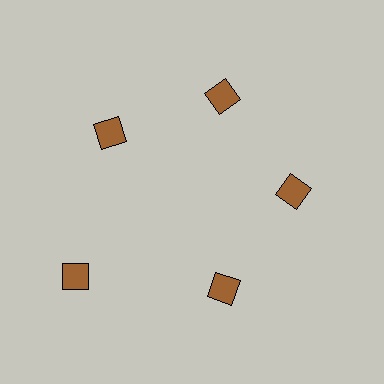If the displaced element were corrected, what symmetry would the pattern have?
It would have 5-fold rotational symmetry — the pattern would map onto itself every 72 degrees.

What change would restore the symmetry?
The symmetry would be restored by moving it inward, back onto the ring so that all 5 diamonds sit at equal angles and equal distance from the center.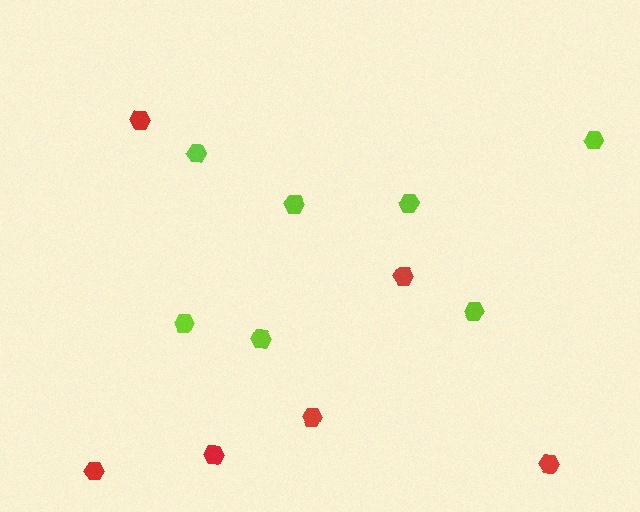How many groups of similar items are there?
There are 2 groups: one group of red hexagons (6) and one group of lime hexagons (7).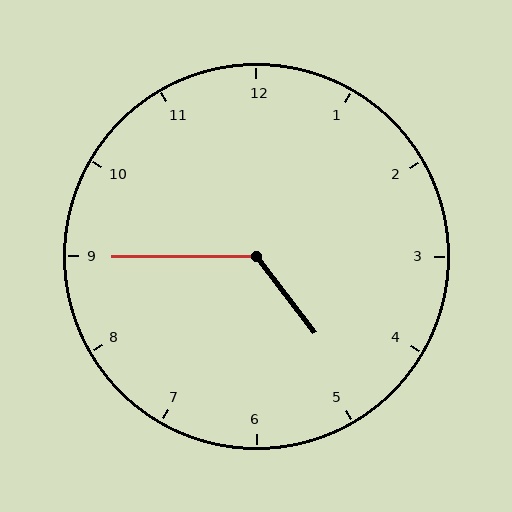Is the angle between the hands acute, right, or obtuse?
It is obtuse.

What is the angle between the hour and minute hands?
Approximately 128 degrees.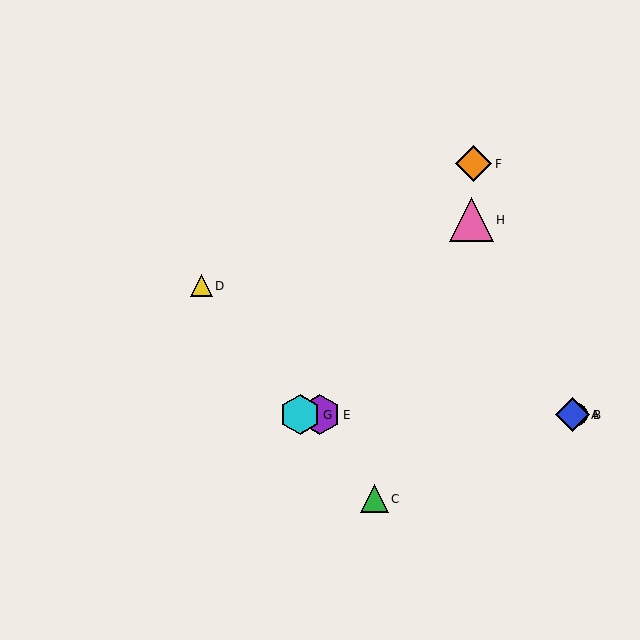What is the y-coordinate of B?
Object B is at y≈415.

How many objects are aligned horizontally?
4 objects (A, B, E, G) are aligned horizontally.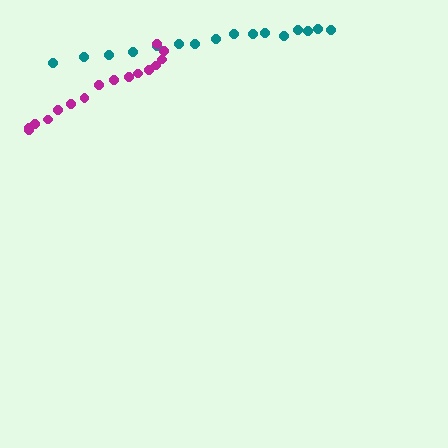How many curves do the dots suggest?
There are 2 distinct paths.